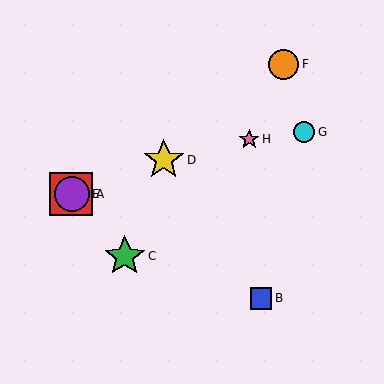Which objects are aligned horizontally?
Objects A, E are aligned horizontally.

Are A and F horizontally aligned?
No, A is at y≈194 and F is at y≈64.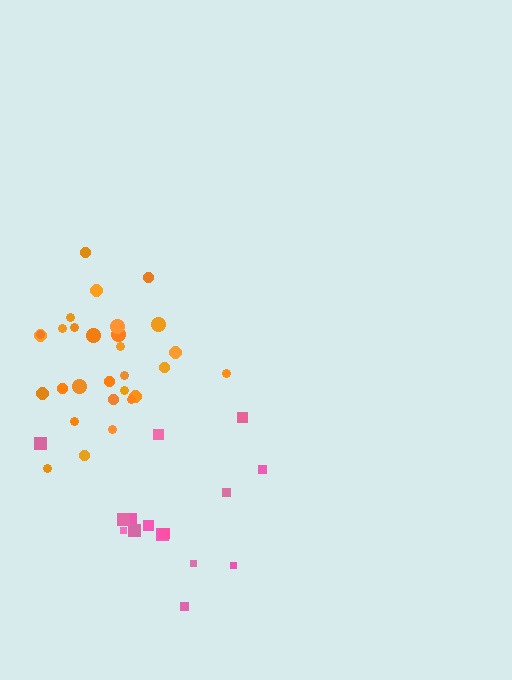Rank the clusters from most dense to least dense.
orange, pink.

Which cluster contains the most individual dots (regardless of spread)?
Orange (29).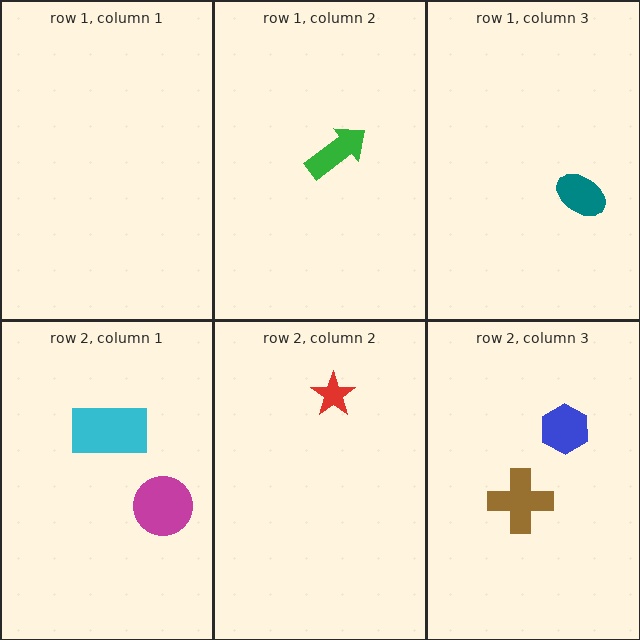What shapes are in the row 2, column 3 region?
The brown cross, the blue hexagon.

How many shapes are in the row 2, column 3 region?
2.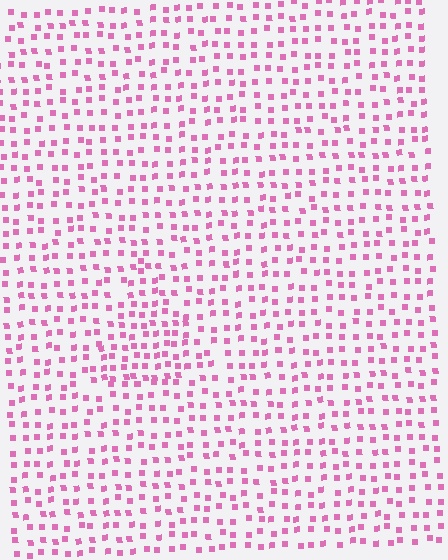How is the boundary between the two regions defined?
The boundary is defined by a change in element density (approximately 1.5x ratio). All elements are the same color, size, and shape.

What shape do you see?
I see a triangle.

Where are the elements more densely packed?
The elements are more densely packed inside the triangle boundary.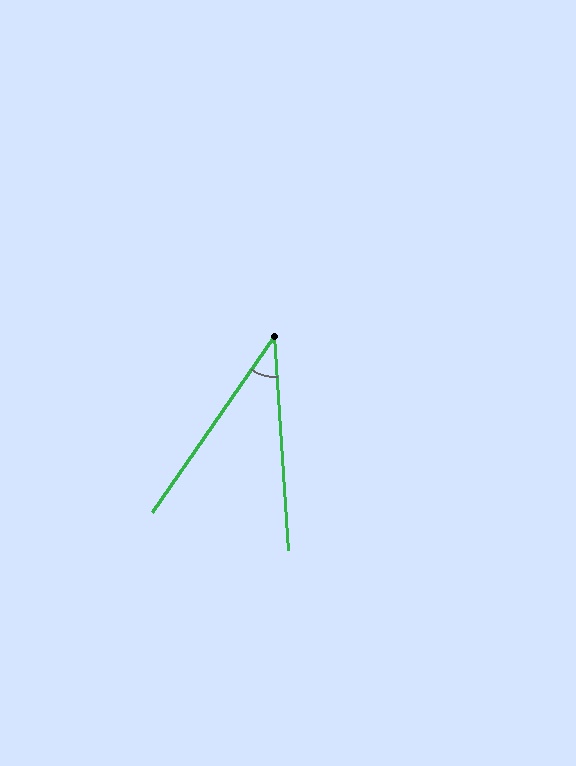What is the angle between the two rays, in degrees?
Approximately 39 degrees.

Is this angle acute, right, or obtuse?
It is acute.